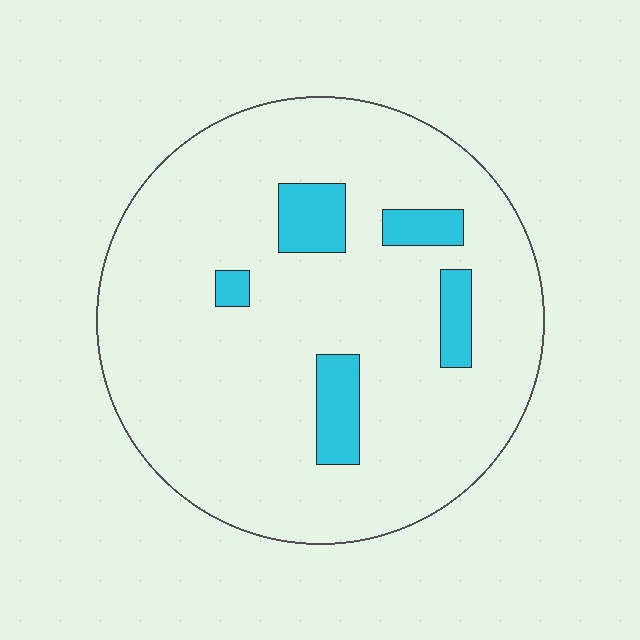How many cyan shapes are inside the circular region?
5.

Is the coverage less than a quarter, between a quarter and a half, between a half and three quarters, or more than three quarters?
Less than a quarter.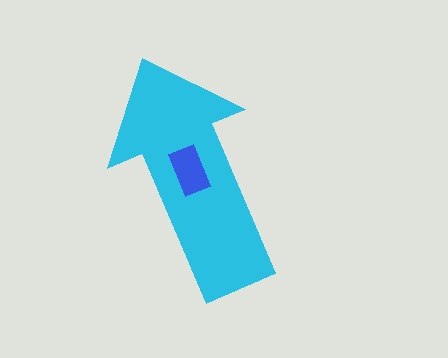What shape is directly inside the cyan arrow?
The blue rectangle.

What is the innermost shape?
The blue rectangle.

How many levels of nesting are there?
2.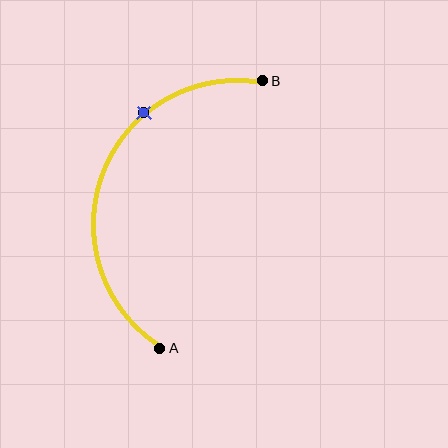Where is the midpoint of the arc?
The arc midpoint is the point on the curve farthest from the straight line joining A and B. It sits to the left of that line.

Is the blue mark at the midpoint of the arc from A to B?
No. The blue mark lies on the arc but is closer to endpoint B. The arc midpoint would be at the point on the curve equidistant along the arc from both A and B.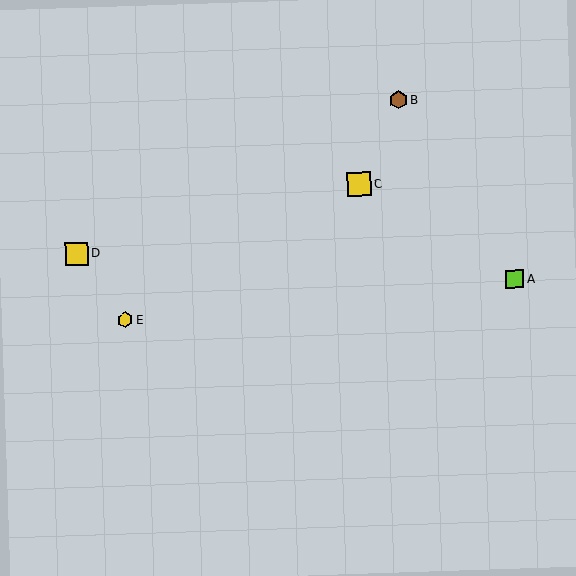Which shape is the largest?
The yellow square (labeled C) is the largest.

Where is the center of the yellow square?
The center of the yellow square is at (359, 184).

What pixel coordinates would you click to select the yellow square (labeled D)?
Click at (77, 254) to select the yellow square D.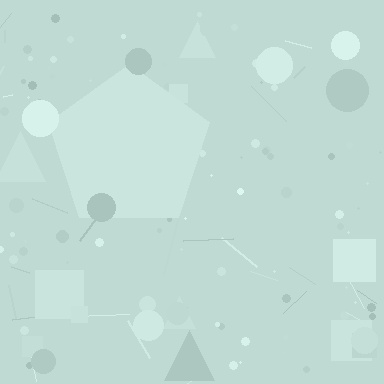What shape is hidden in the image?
A pentagon is hidden in the image.